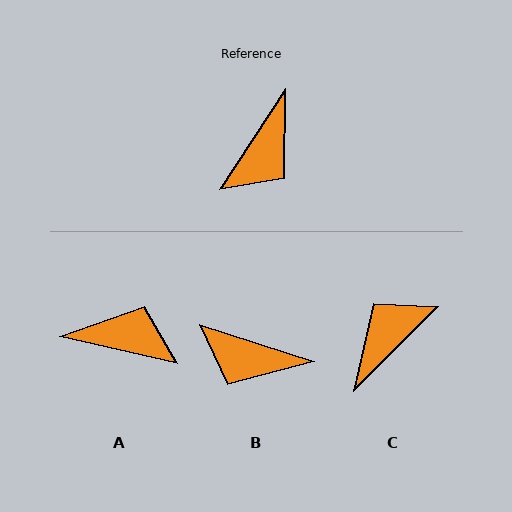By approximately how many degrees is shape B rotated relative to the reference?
Approximately 74 degrees clockwise.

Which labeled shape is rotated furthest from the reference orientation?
C, about 168 degrees away.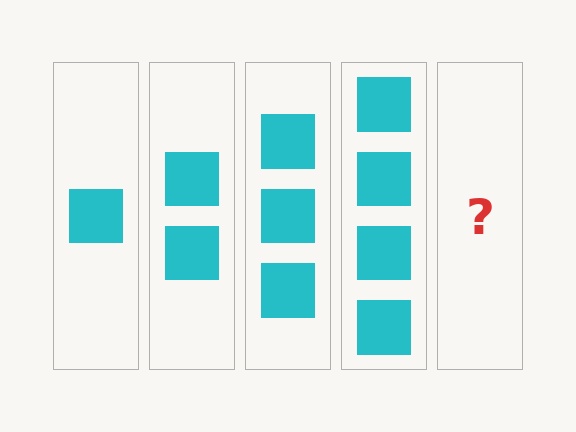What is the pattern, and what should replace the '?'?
The pattern is that each step adds one more square. The '?' should be 5 squares.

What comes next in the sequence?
The next element should be 5 squares.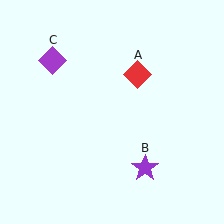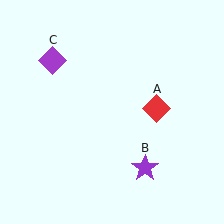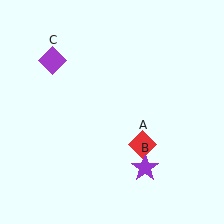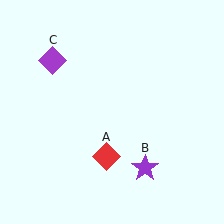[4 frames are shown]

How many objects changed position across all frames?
1 object changed position: red diamond (object A).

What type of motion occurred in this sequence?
The red diamond (object A) rotated clockwise around the center of the scene.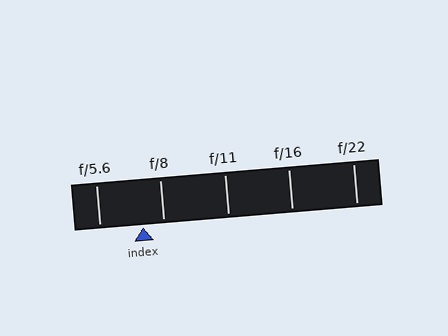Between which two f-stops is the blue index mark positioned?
The index mark is between f/5.6 and f/8.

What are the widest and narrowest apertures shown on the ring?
The widest aperture shown is f/5.6 and the narrowest is f/22.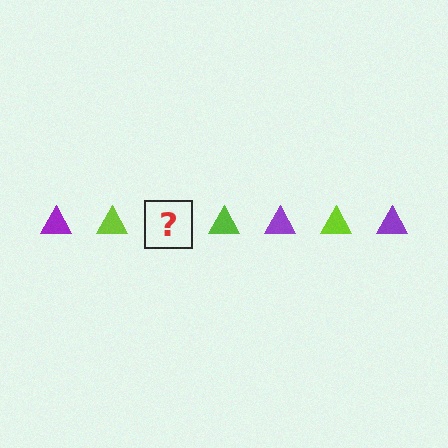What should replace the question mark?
The question mark should be replaced with a purple triangle.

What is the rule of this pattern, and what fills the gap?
The rule is that the pattern cycles through purple, lime triangles. The gap should be filled with a purple triangle.